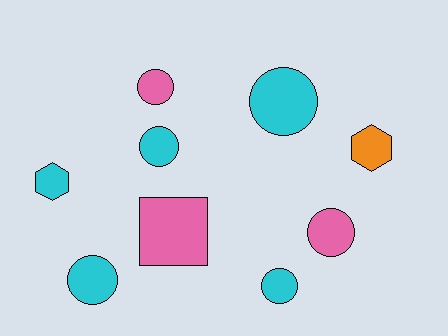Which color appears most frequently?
Cyan, with 5 objects.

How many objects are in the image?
There are 9 objects.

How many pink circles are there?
There are 2 pink circles.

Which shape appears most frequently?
Circle, with 6 objects.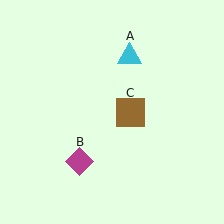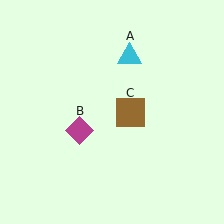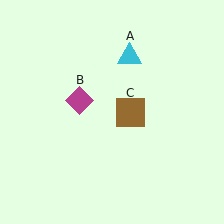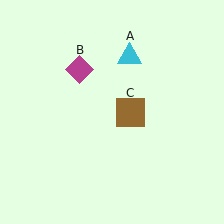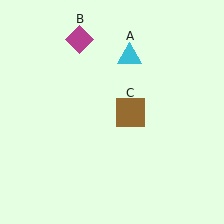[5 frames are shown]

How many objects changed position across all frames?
1 object changed position: magenta diamond (object B).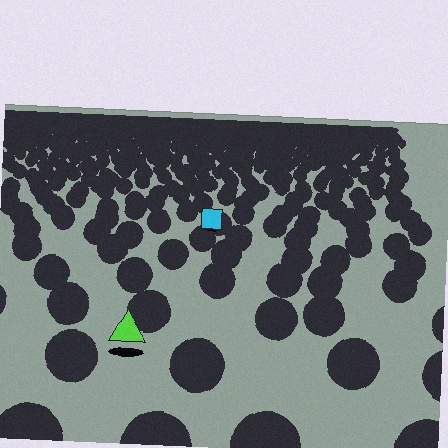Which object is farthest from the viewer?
The cyan square is farthest from the viewer. It appears smaller and the ground texture around it is denser.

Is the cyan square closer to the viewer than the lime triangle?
No. The lime triangle is closer — you can tell from the texture gradient: the ground texture is coarser near it.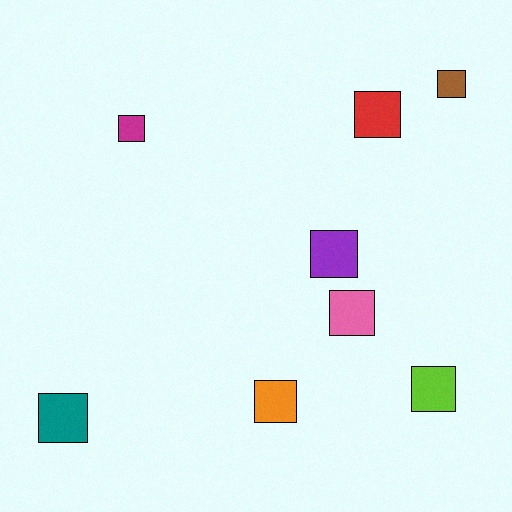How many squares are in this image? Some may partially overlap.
There are 8 squares.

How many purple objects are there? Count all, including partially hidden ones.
There is 1 purple object.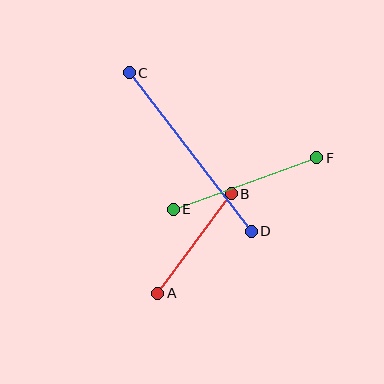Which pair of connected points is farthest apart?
Points C and D are farthest apart.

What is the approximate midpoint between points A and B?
The midpoint is at approximately (194, 243) pixels.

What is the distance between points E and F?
The distance is approximately 152 pixels.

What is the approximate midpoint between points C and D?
The midpoint is at approximately (190, 152) pixels.